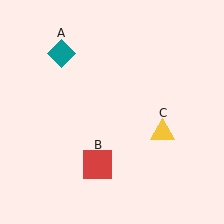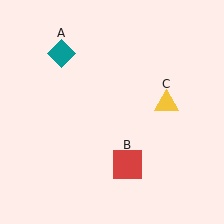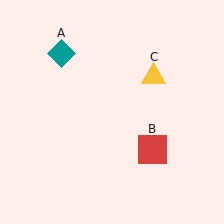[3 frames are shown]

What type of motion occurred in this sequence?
The red square (object B), yellow triangle (object C) rotated counterclockwise around the center of the scene.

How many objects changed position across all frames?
2 objects changed position: red square (object B), yellow triangle (object C).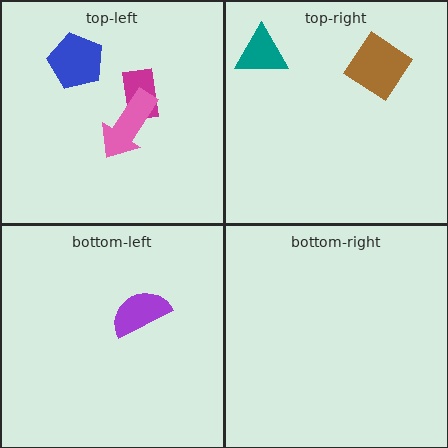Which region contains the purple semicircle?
The bottom-left region.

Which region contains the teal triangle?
The top-right region.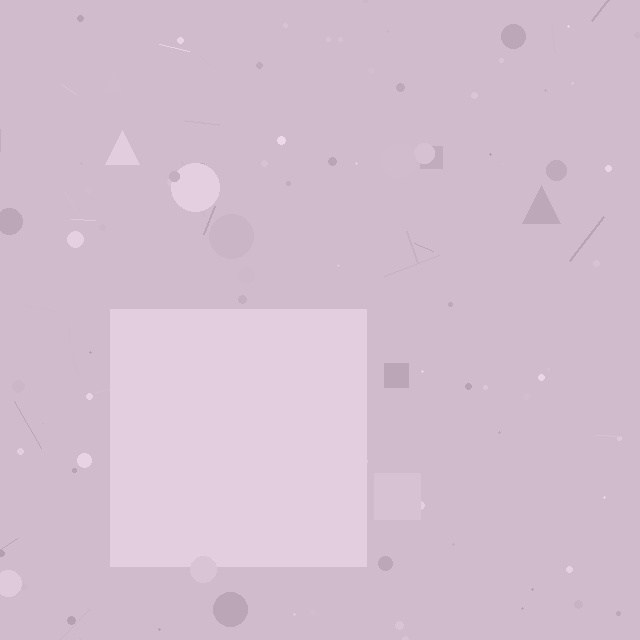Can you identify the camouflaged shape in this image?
The camouflaged shape is a square.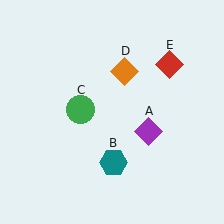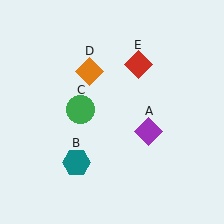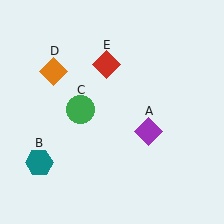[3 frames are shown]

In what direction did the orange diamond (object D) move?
The orange diamond (object D) moved left.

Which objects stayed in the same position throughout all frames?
Purple diamond (object A) and green circle (object C) remained stationary.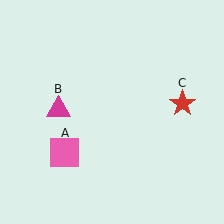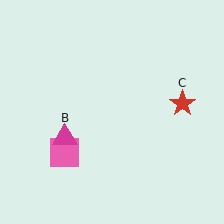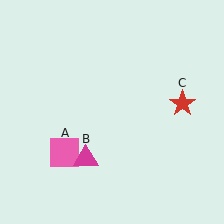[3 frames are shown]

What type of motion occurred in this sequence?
The magenta triangle (object B) rotated counterclockwise around the center of the scene.